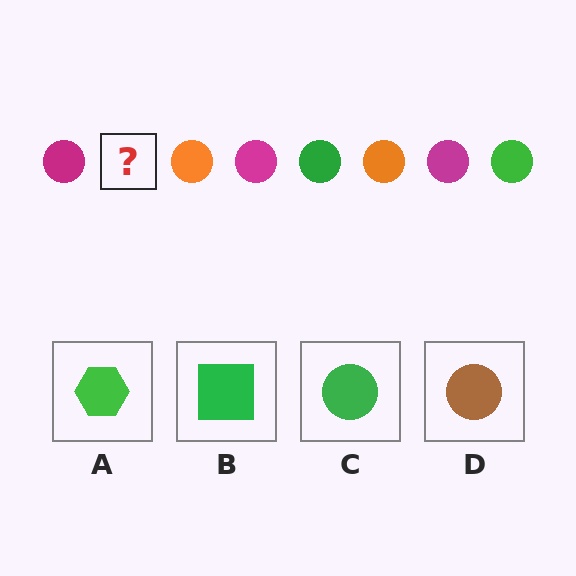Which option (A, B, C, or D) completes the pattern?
C.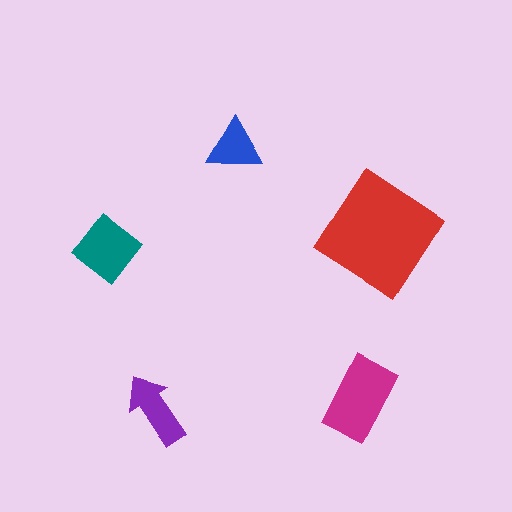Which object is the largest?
The red diamond.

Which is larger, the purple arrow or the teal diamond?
The teal diamond.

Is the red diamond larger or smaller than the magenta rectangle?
Larger.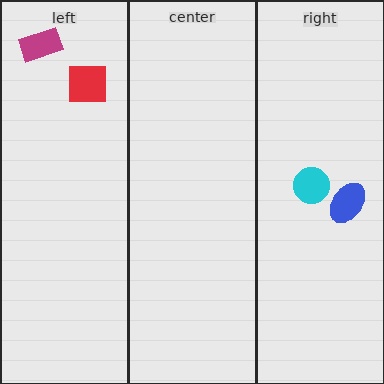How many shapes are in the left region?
2.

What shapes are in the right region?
The blue ellipse, the cyan circle.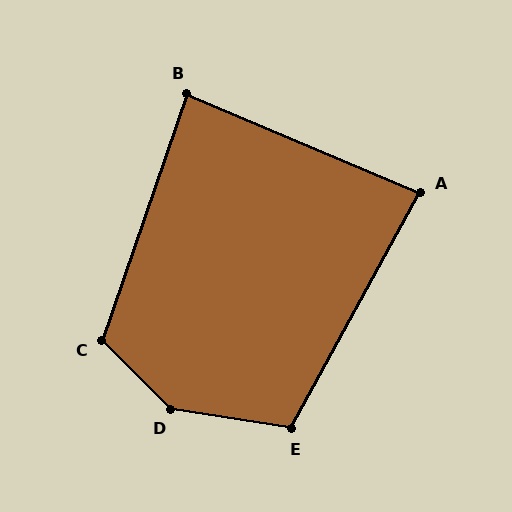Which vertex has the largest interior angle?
D, at approximately 144 degrees.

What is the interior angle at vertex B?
Approximately 86 degrees (approximately right).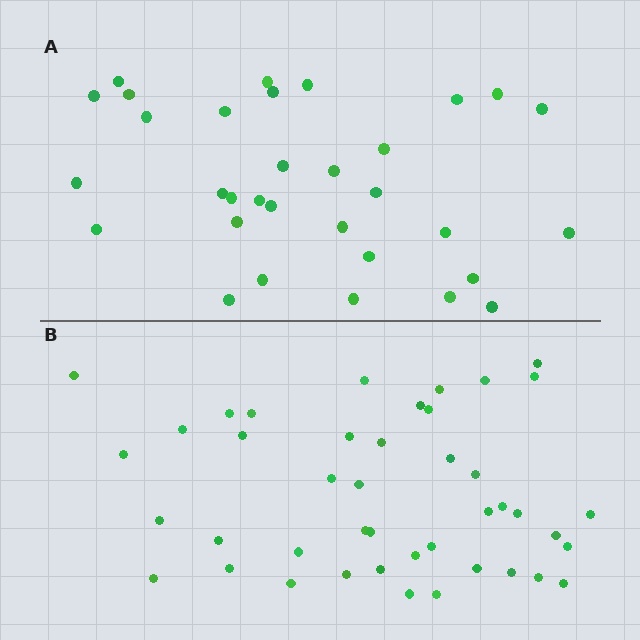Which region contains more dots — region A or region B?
Region B (the bottom region) has more dots.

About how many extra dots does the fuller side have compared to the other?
Region B has roughly 12 or so more dots than region A.